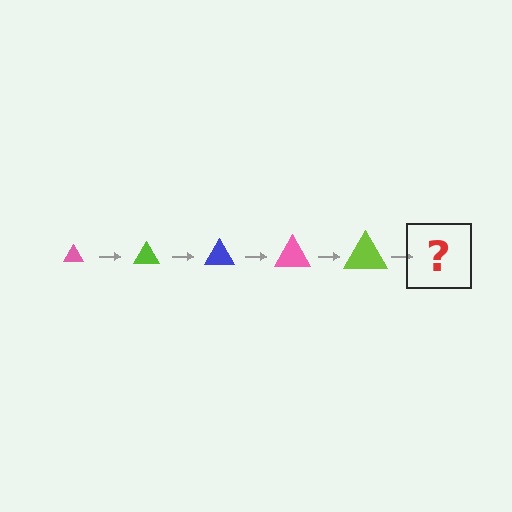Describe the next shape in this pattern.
It should be a blue triangle, larger than the previous one.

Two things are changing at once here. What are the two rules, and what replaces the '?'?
The two rules are that the triangle grows larger each step and the color cycles through pink, lime, and blue. The '?' should be a blue triangle, larger than the previous one.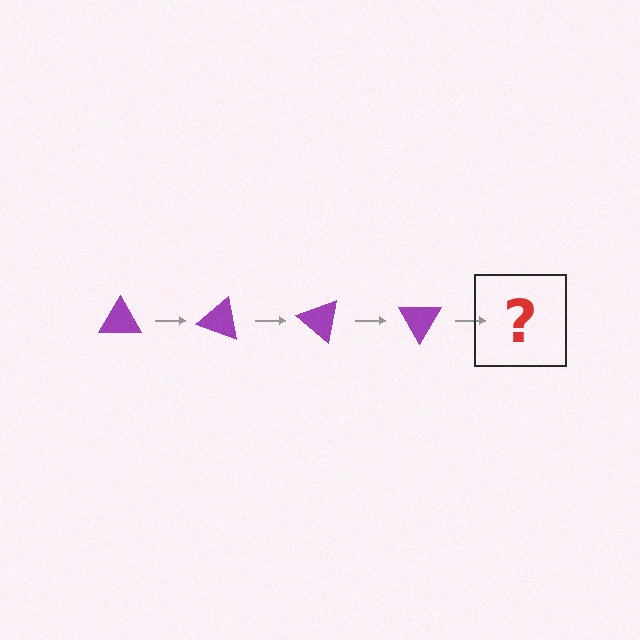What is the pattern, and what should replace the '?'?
The pattern is that the triangle rotates 20 degrees each step. The '?' should be a purple triangle rotated 80 degrees.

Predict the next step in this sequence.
The next step is a purple triangle rotated 80 degrees.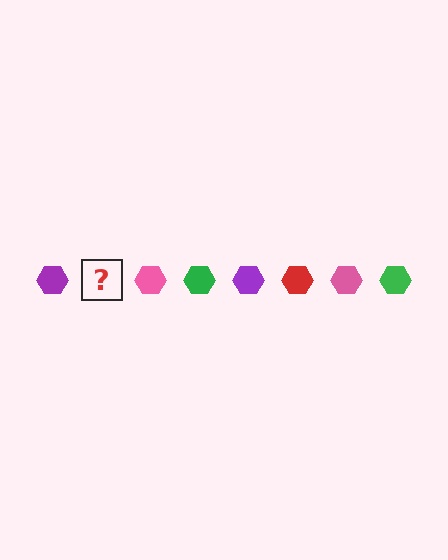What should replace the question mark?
The question mark should be replaced with a red hexagon.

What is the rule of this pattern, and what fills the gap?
The rule is that the pattern cycles through purple, red, pink, green hexagons. The gap should be filled with a red hexagon.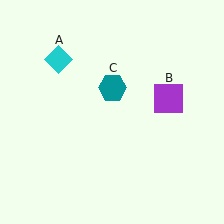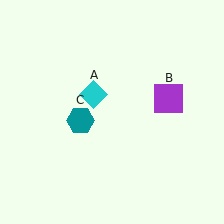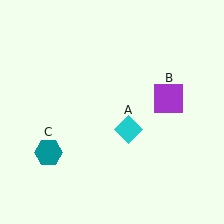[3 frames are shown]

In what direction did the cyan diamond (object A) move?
The cyan diamond (object A) moved down and to the right.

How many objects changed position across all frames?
2 objects changed position: cyan diamond (object A), teal hexagon (object C).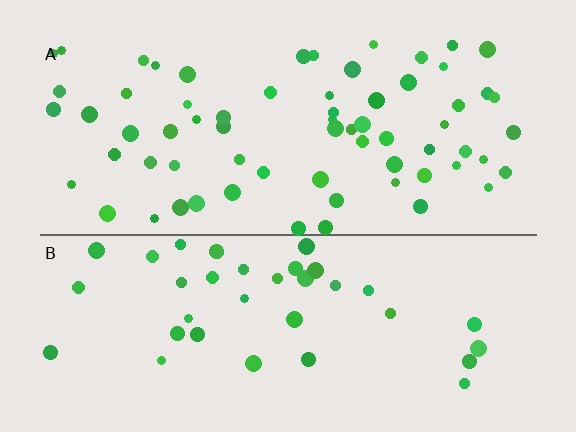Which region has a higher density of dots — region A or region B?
A (the top).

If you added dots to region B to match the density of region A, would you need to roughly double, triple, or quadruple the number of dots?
Approximately double.